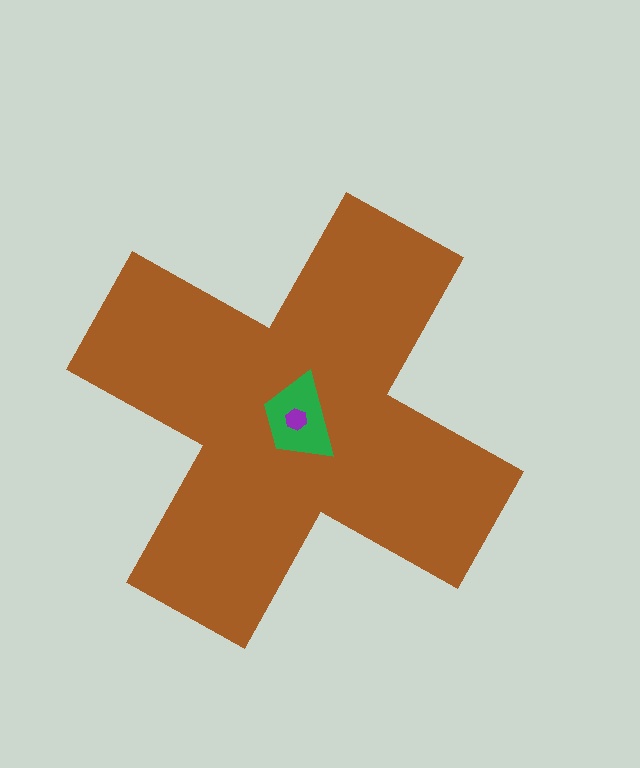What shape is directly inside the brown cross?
The green trapezoid.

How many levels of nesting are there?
3.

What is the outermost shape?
The brown cross.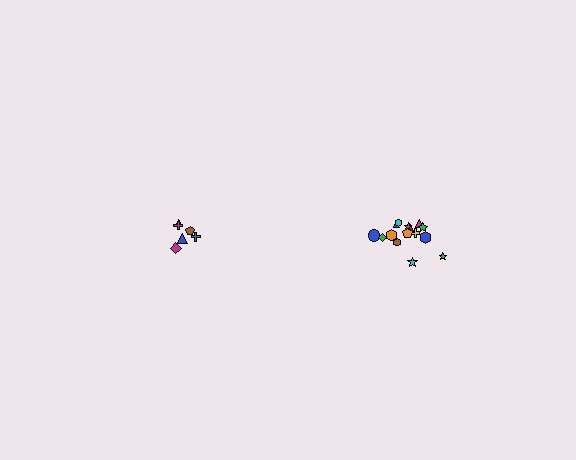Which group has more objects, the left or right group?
The right group.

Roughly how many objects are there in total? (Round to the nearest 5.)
Roughly 20 objects in total.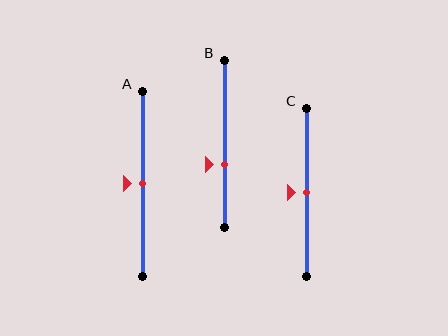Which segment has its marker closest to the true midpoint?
Segment A has its marker closest to the true midpoint.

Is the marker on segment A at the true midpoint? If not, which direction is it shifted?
Yes, the marker on segment A is at the true midpoint.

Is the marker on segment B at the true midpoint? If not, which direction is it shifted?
No, the marker on segment B is shifted downward by about 12% of the segment length.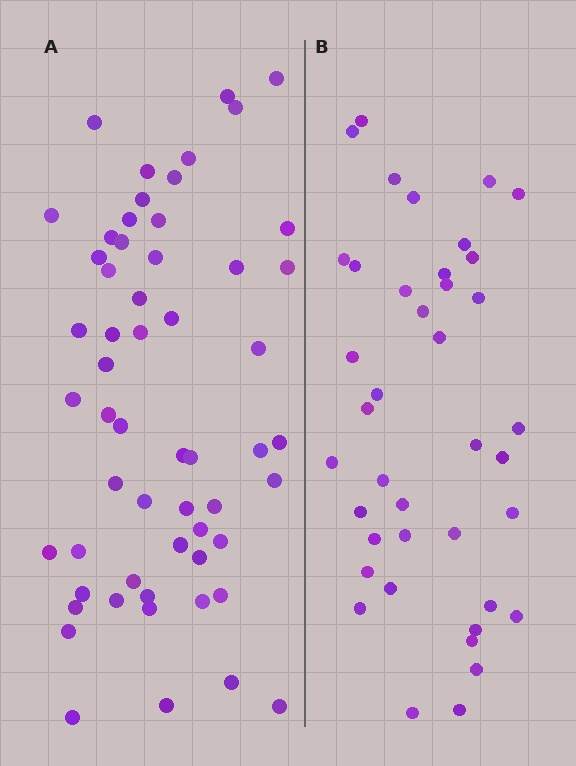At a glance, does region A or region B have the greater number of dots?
Region A (the left region) has more dots.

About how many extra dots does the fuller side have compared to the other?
Region A has approximately 15 more dots than region B.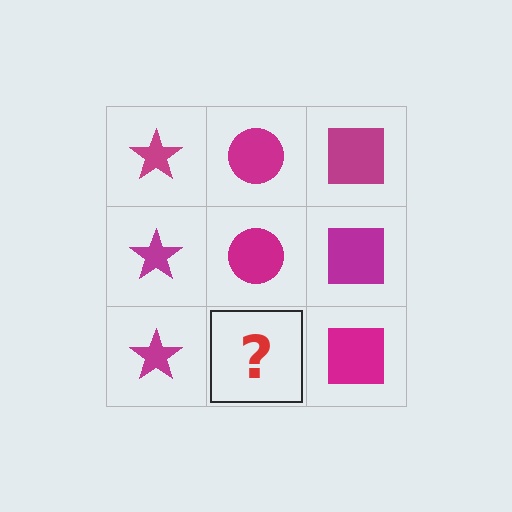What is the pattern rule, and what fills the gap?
The rule is that each column has a consistent shape. The gap should be filled with a magenta circle.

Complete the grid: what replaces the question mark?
The question mark should be replaced with a magenta circle.